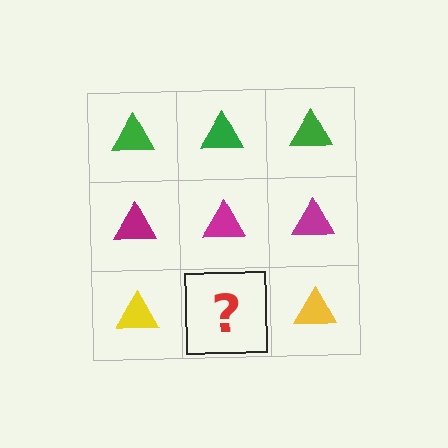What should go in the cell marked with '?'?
The missing cell should contain a yellow triangle.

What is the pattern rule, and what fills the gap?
The rule is that each row has a consistent color. The gap should be filled with a yellow triangle.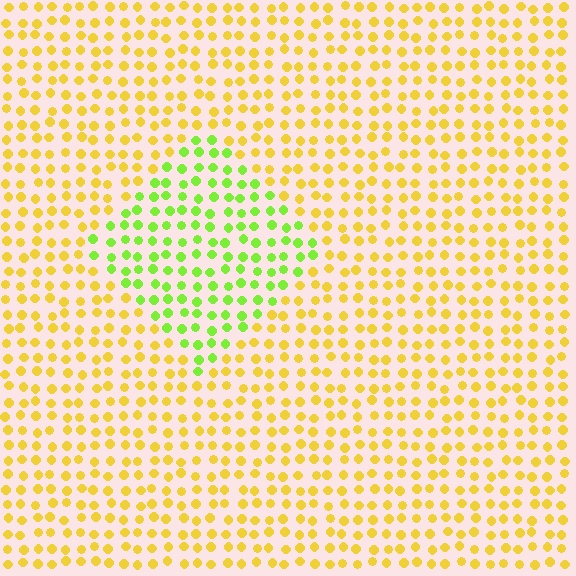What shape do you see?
I see a diamond.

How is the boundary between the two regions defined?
The boundary is defined purely by a slight shift in hue (about 48 degrees). Spacing, size, and orientation are identical on both sides.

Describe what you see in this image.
The image is filled with small yellow elements in a uniform arrangement. A diamond-shaped region is visible where the elements are tinted to a slightly different hue, forming a subtle color boundary.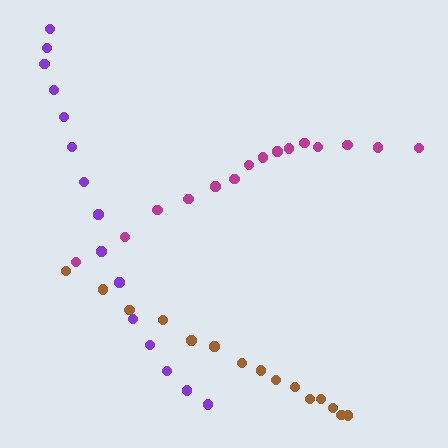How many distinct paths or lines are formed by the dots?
There are 3 distinct paths.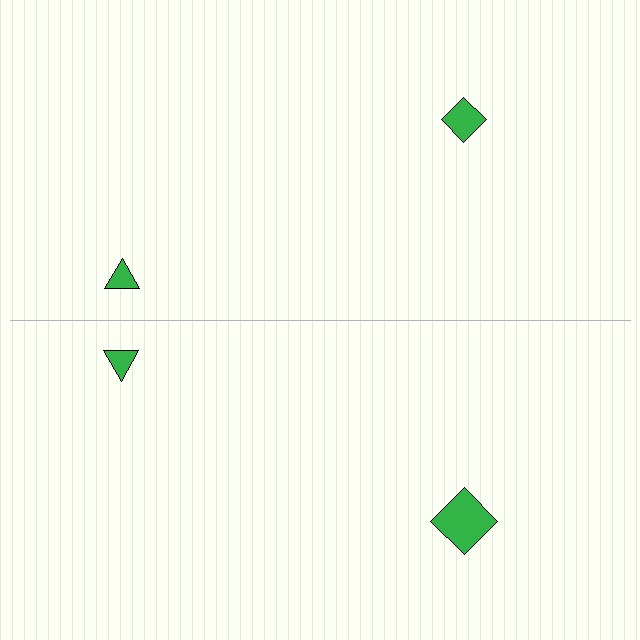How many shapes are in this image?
There are 4 shapes in this image.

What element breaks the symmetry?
The green diamond on the bottom side has a different size than its mirror counterpart.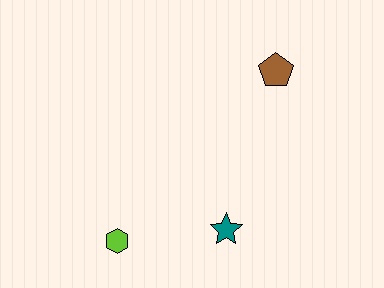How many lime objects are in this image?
There is 1 lime object.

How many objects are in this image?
There are 3 objects.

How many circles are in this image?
There are no circles.